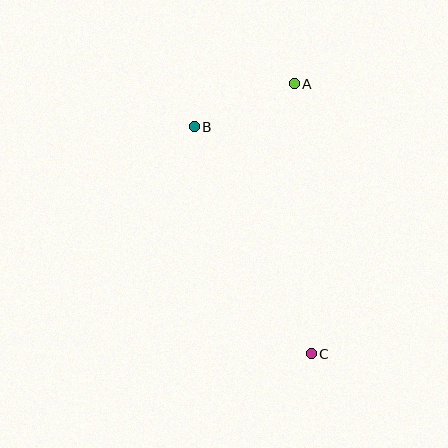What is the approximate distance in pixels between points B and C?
The distance between B and C is approximately 255 pixels.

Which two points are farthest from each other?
Points A and C are farthest from each other.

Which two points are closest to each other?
Points A and B are closest to each other.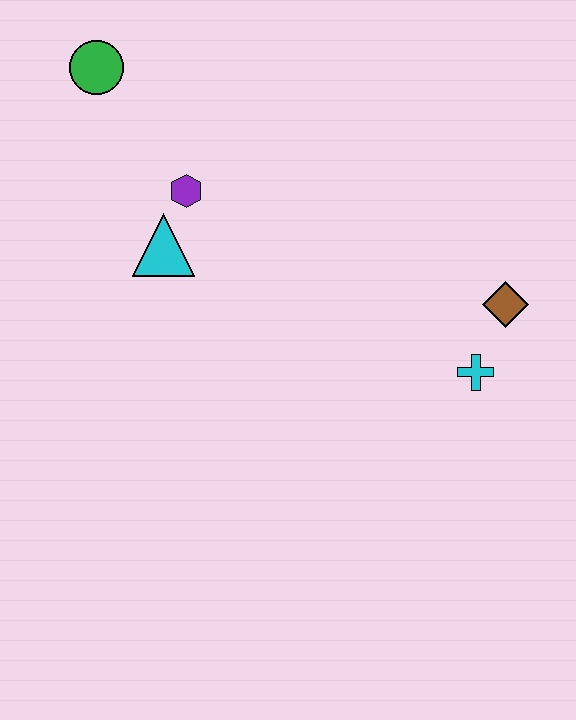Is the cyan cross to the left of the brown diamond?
Yes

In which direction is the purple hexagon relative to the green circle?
The purple hexagon is below the green circle.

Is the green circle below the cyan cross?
No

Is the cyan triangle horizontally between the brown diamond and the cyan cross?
No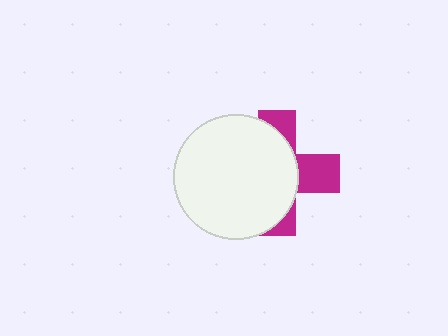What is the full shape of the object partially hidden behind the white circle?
The partially hidden object is a magenta cross.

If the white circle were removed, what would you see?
You would see the complete magenta cross.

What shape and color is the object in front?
The object in front is a white circle.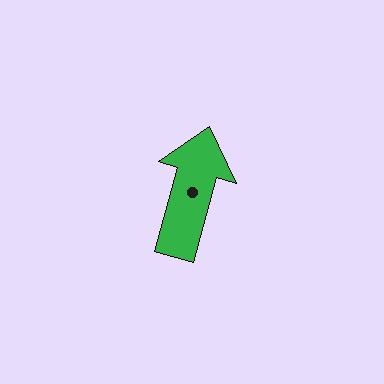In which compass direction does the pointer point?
North.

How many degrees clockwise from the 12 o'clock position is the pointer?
Approximately 15 degrees.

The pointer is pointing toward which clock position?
Roughly 1 o'clock.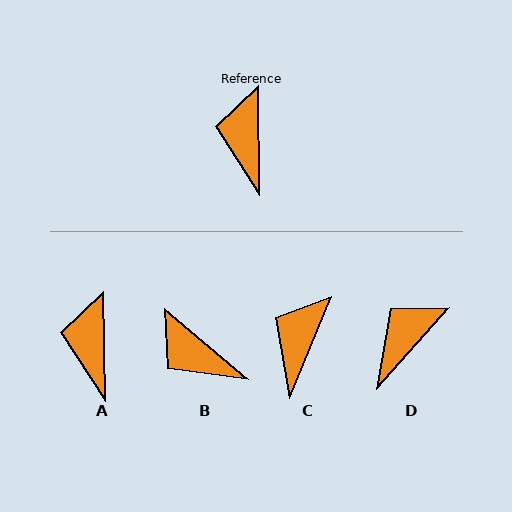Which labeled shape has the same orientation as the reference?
A.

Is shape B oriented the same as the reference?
No, it is off by about 49 degrees.